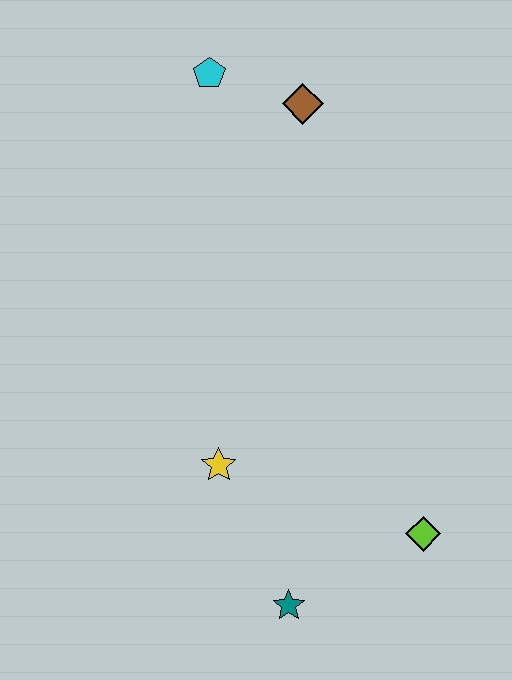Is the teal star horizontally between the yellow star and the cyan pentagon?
No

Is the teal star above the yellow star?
No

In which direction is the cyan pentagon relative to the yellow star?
The cyan pentagon is above the yellow star.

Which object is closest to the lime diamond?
The teal star is closest to the lime diamond.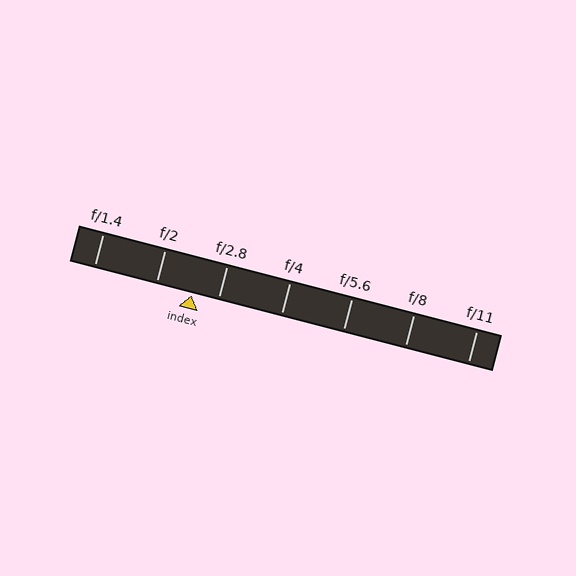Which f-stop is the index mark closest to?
The index mark is closest to f/2.8.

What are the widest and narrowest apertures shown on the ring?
The widest aperture shown is f/1.4 and the narrowest is f/11.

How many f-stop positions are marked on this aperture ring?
There are 7 f-stop positions marked.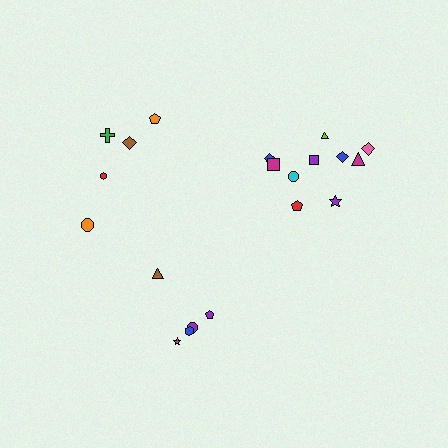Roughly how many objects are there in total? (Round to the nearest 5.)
Roughly 20 objects in total.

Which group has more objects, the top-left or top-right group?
The top-right group.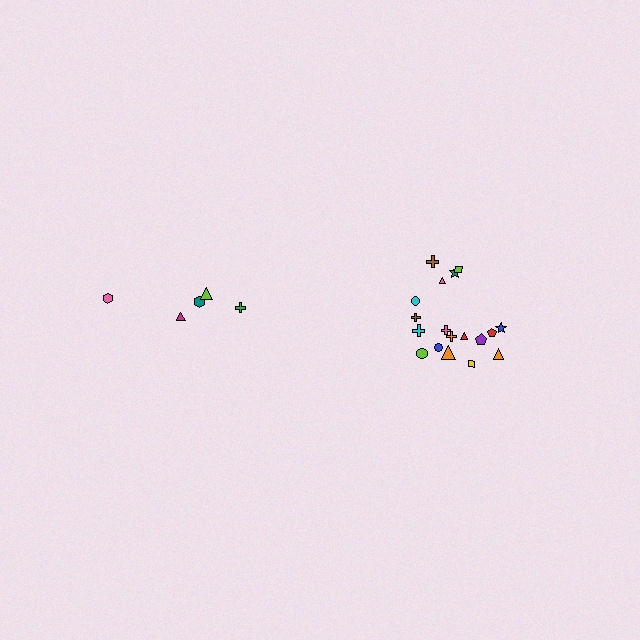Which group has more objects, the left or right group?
The right group.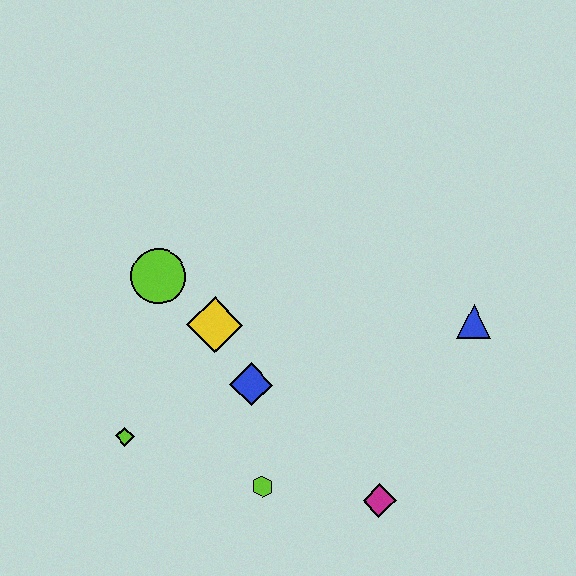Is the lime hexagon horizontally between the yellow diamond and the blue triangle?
Yes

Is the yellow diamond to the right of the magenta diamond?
No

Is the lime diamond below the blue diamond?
Yes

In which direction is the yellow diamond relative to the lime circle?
The yellow diamond is to the right of the lime circle.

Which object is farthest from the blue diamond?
The blue triangle is farthest from the blue diamond.